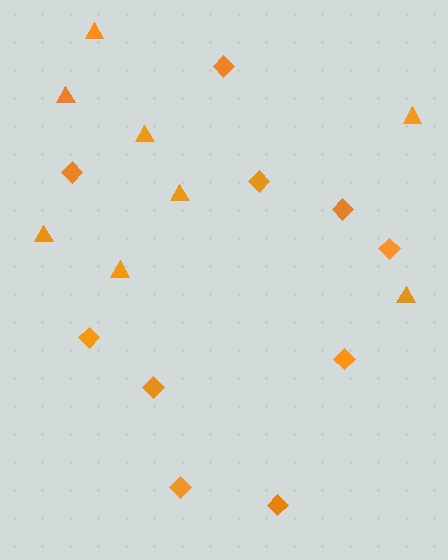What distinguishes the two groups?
There are 2 groups: one group of triangles (8) and one group of diamonds (10).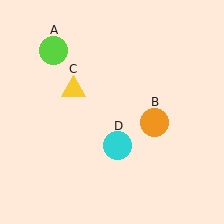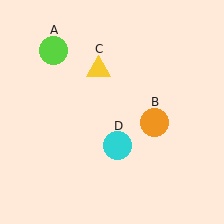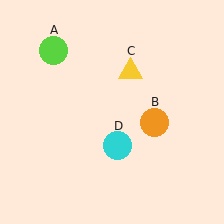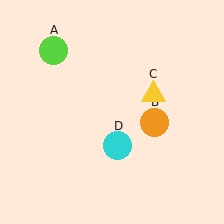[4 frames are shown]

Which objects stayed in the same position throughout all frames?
Lime circle (object A) and orange circle (object B) and cyan circle (object D) remained stationary.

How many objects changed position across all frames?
1 object changed position: yellow triangle (object C).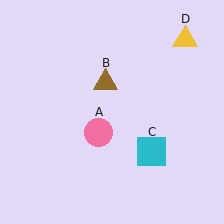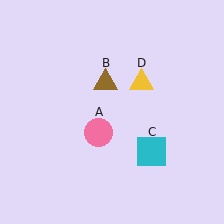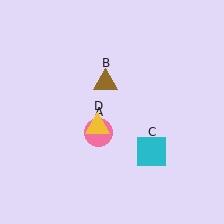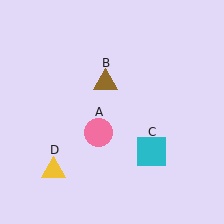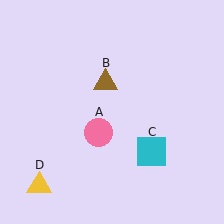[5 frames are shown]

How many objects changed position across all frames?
1 object changed position: yellow triangle (object D).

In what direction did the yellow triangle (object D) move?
The yellow triangle (object D) moved down and to the left.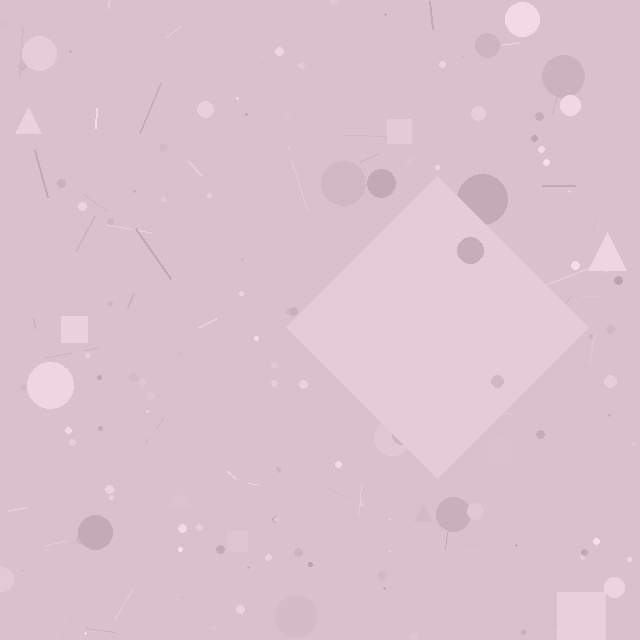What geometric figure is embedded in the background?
A diamond is embedded in the background.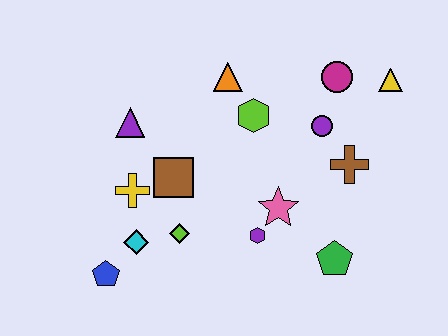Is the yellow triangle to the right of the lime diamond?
Yes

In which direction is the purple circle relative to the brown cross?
The purple circle is above the brown cross.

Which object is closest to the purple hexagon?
The pink star is closest to the purple hexagon.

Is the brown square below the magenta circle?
Yes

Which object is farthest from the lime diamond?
The yellow triangle is farthest from the lime diamond.